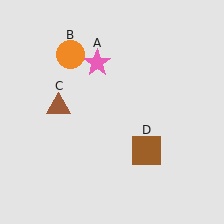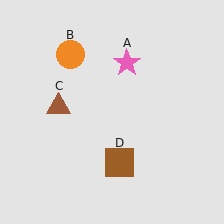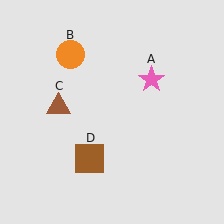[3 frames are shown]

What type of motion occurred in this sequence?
The pink star (object A), brown square (object D) rotated clockwise around the center of the scene.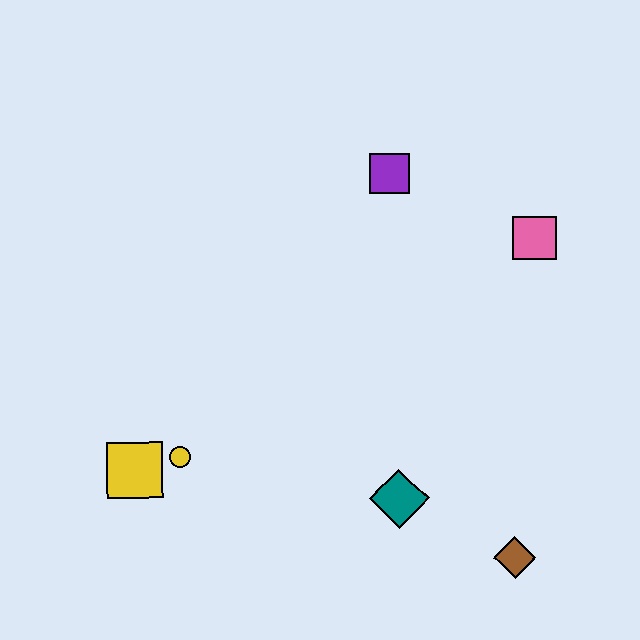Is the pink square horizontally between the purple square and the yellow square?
No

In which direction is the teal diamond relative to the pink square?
The teal diamond is below the pink square.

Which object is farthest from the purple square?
The brown diamond is farthest from the purple square.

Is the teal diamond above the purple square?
No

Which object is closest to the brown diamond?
The teal diamond is closest to the brown diamond.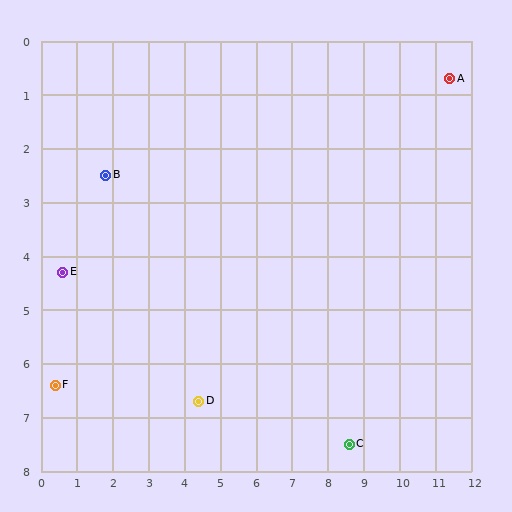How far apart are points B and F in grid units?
Points B and F are about 4.1 grid units apart.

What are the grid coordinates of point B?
Point B is at approximately (1.8, 2.5).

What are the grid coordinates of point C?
Point C is at approximately (8.6, 7.5).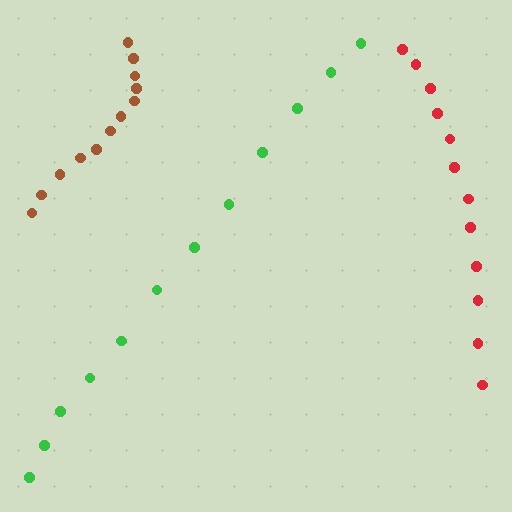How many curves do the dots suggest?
There are 3 distinct paths.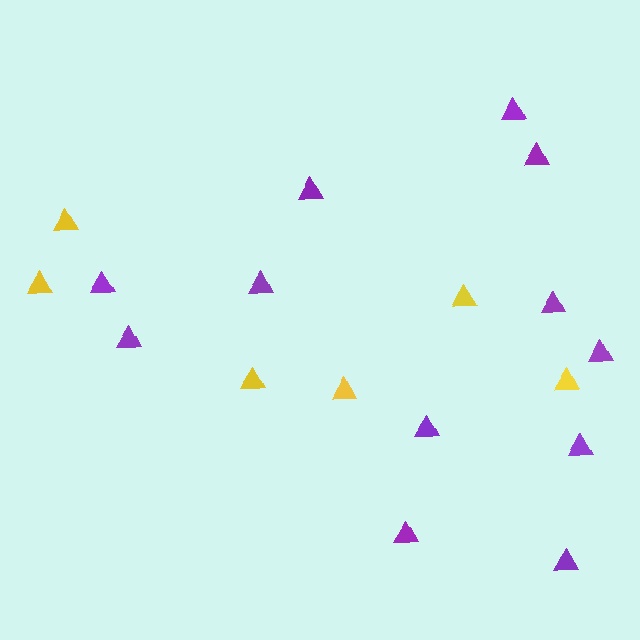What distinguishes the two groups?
There are 2 groups: one group of yellow triangles (6) and one group of purple triangles (12).